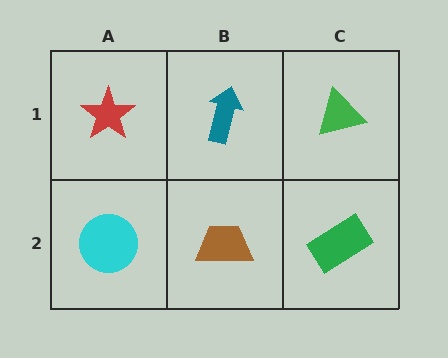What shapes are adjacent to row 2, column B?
A teal arrow (row 1, column B), a cyan circle (row 2, column A), a green rectangle (row 2, column C).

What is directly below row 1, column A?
A cyan circle.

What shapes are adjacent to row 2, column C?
A green triangle (row 1, column C), a brown trapezoid (row 2, column B).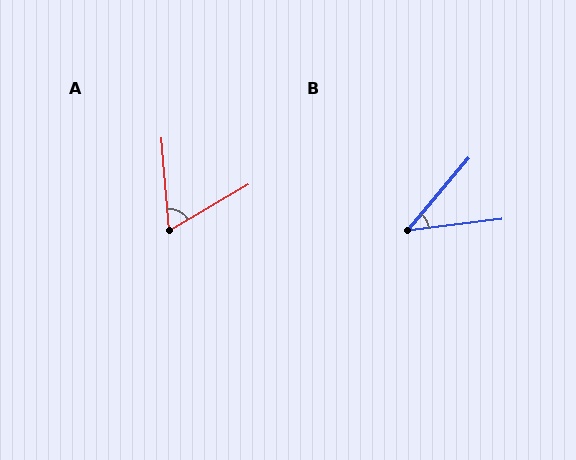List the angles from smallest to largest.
B (43°), A (65°).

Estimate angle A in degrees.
Approximately 65 degrees.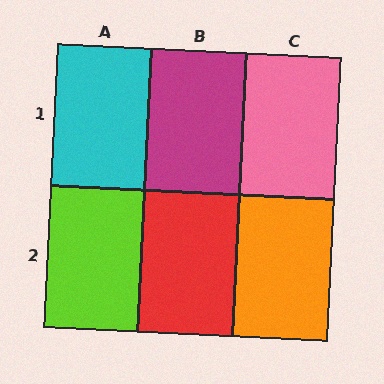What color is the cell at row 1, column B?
Magenta.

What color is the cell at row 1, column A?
Cyan.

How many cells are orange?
1 cell is orange.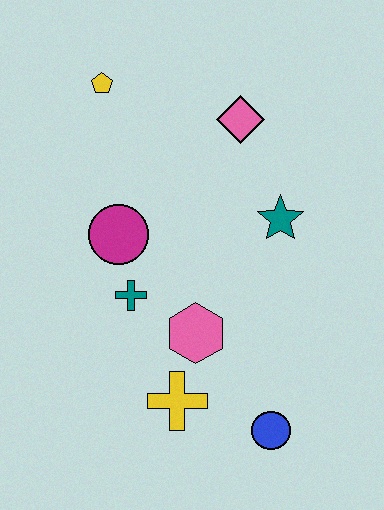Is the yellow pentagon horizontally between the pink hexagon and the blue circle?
No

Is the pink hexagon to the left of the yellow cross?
No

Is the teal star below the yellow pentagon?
Yes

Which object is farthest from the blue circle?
The yellow pentagon is farthest from the blue circle.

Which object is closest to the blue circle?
The yellow cross is closest to the blue circle.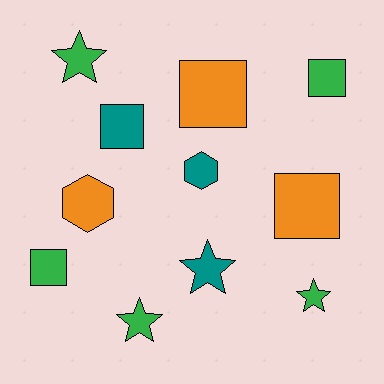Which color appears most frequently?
Green, with 5 objects.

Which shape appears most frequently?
Square, with 5 objects.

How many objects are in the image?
There are 11 objects.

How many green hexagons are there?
There are no green hexagons.